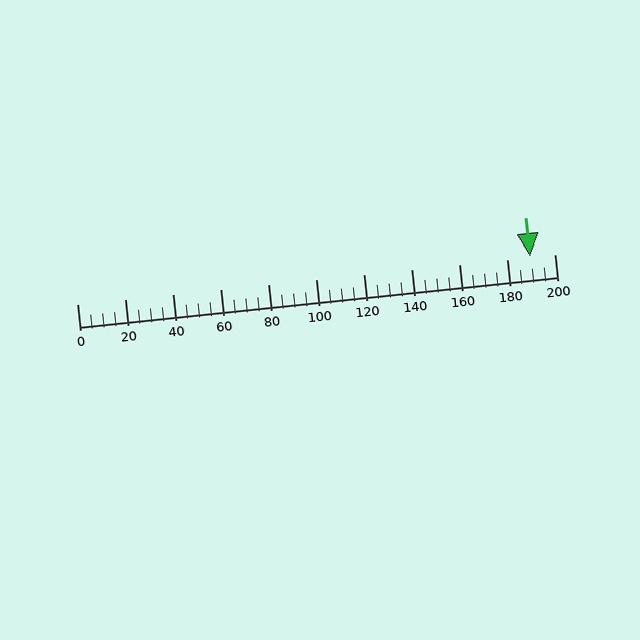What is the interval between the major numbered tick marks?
The major tick marks are spaced 20 units apart.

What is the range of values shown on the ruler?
The ruler shows values from 0 to 200.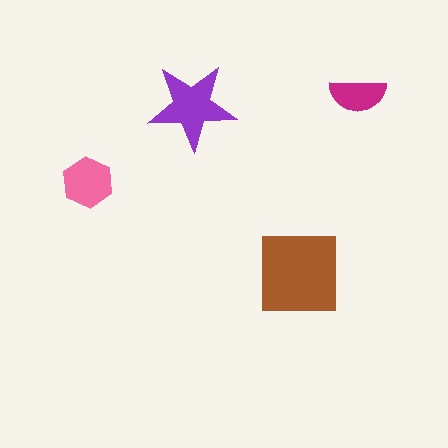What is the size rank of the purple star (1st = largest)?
2nd.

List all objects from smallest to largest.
The magenta semicircle, the pink hexagon, the purple star, the brown square.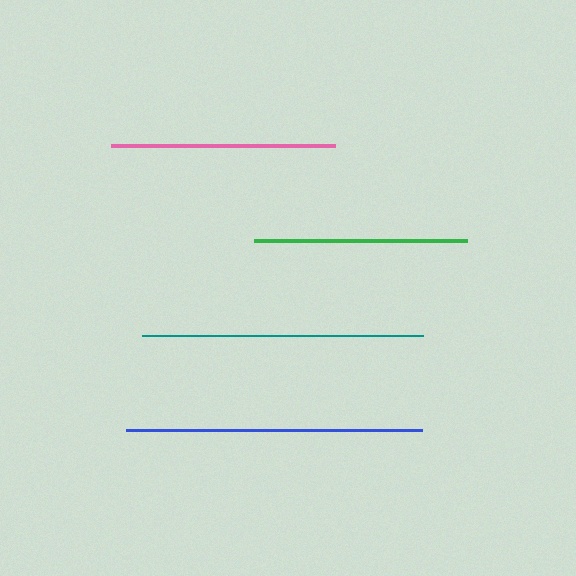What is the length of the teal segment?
The teal segment is approximately 281 pixels long.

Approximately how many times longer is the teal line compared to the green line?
The teal line is approximately 1.3 times the length of the green line.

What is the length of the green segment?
The green segment is approximately 213 pixels long.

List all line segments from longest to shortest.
From longest to shortest: blue, teal, pink, green.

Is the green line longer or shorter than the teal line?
The teal line is longer than the green line.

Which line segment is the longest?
The blue line is the longest at approximately 297 pixels.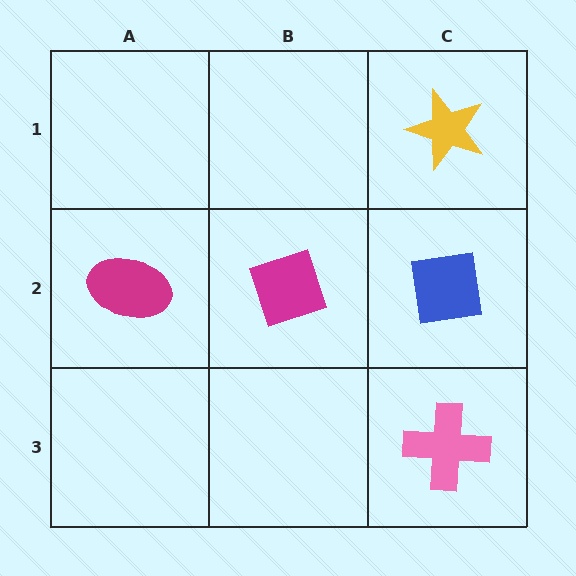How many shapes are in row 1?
1 shape.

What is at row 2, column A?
A magenta ellipse.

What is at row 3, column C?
A pink cross.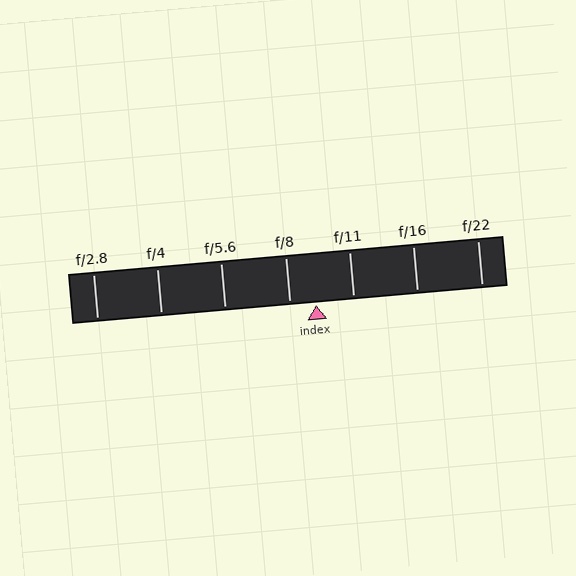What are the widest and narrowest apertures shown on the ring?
The widest aperture shown is f/2.8 and the narrowest is f/22.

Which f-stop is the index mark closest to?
The index mark is closest to f/8.